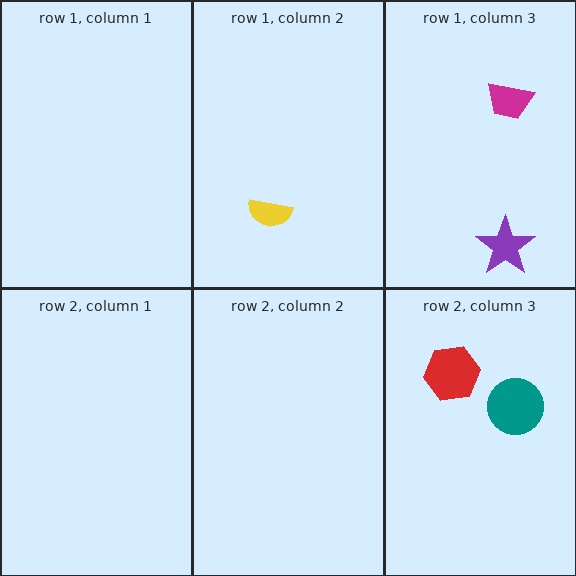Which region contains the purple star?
The row 1, column 3 region.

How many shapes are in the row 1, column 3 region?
2.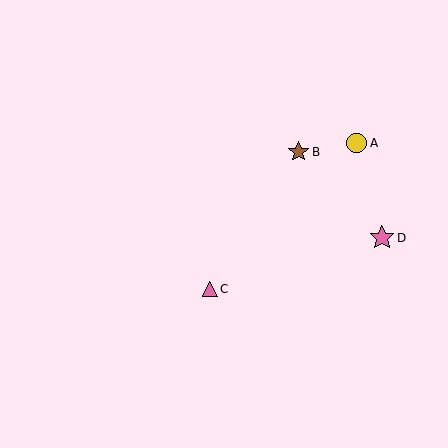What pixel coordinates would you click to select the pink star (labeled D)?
Click at (382, 238) to select the pink star D.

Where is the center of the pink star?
The center of the pink star is at (382, 238).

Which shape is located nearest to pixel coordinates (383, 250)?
The pink star (labeled D) at (382, 238) is nearest to that location.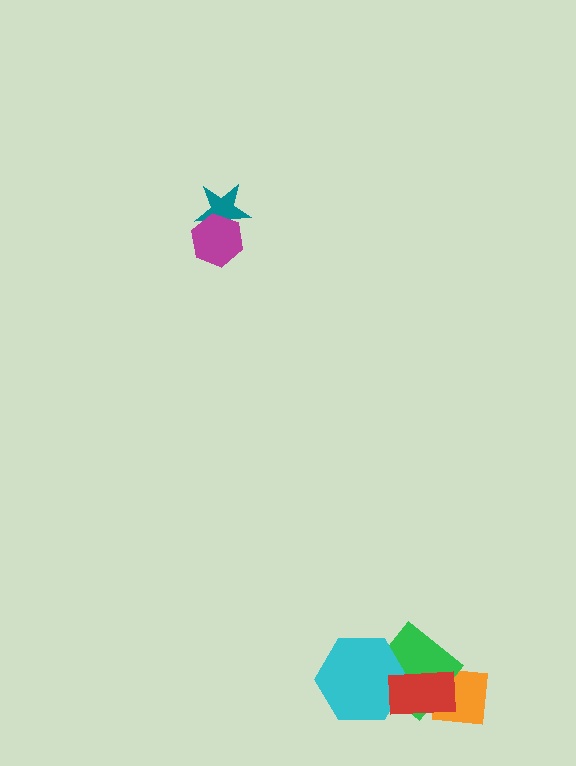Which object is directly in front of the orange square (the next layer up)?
The green diamond is directly in front of the orange square.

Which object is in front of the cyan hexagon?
The red rectangle is in front of the cyan hexagon.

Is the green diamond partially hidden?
Yes, it is partially covered by another shape.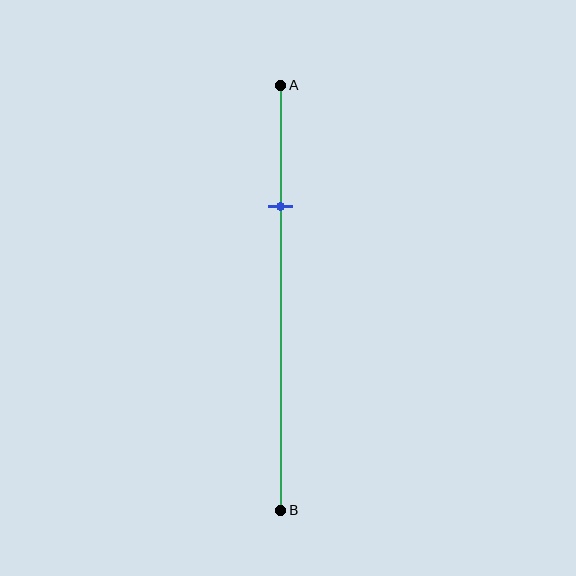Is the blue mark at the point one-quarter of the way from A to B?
No, the mark is at about 30% from A, not at the 25% one-quarter point.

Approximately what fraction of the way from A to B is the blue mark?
The blue mark is approximately 30% of the way from A to B.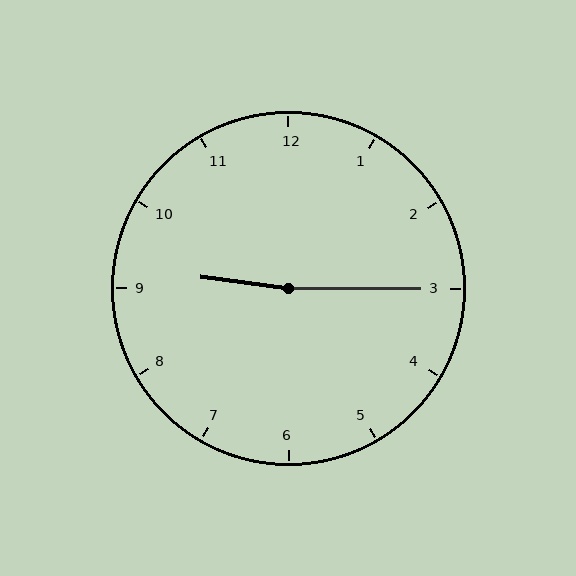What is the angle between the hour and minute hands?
Approximately 172 degrees.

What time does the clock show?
9:15.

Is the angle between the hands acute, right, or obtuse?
It is obtuse.